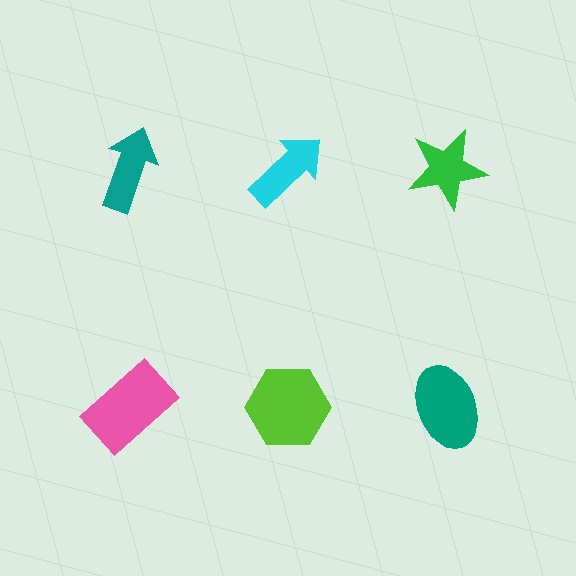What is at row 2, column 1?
A pink rectangle.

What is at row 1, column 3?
A green star.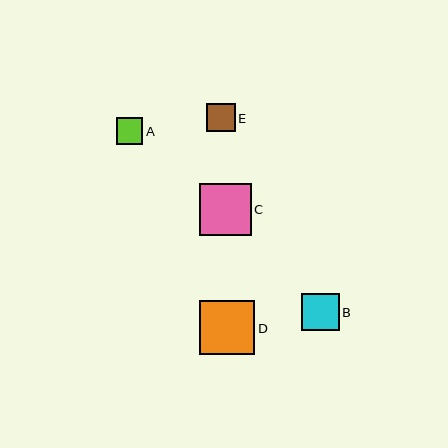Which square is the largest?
Square D is the largest with a size of approximately 55 pixels.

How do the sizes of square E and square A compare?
Square E and square A are approximately the same size.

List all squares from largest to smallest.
From largest to smallest: D, C, B, E, A.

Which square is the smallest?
Square A is the smallest with a size of approximately 26 pixels.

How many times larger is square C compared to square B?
Square C is approximately 1.4 times the size of square B.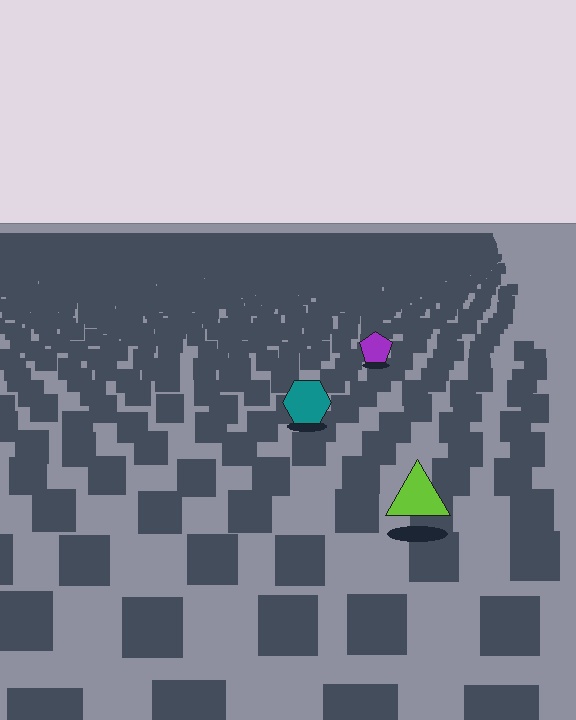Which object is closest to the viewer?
The lime triangle is closest. The texture marks near it are larger and more spread out.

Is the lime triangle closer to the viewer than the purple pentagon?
Yes. The lime triangle is closer — you can tell from the texture gradient: the ground texture is coarser near it.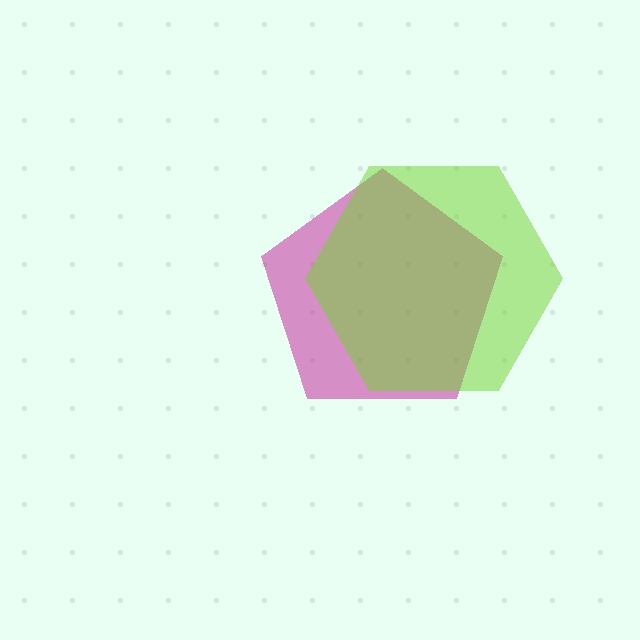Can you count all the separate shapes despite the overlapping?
Yes, there are 2 separate shapes.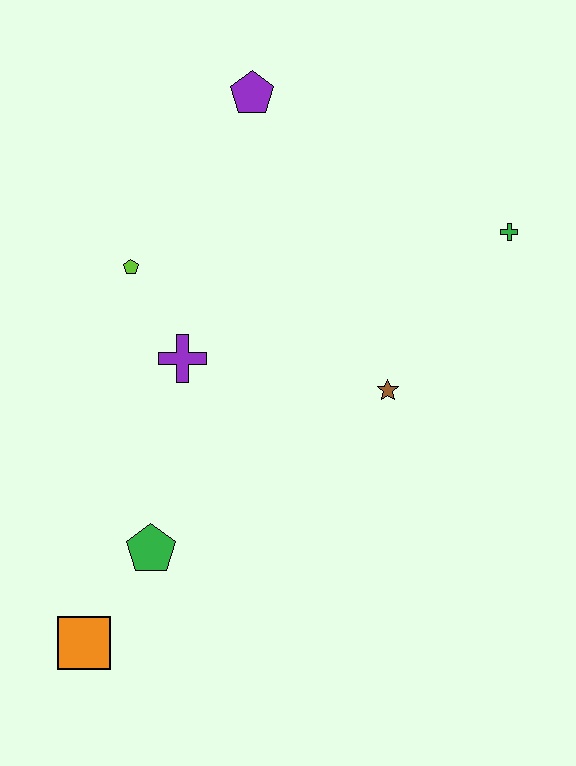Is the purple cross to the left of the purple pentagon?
Yes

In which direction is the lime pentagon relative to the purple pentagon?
The lime pentagon is below the purple pentagon.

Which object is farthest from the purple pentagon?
The orange square is farthest from the purple pentagon.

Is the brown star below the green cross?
Yes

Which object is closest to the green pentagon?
The orange square is closest to the green pentagon.